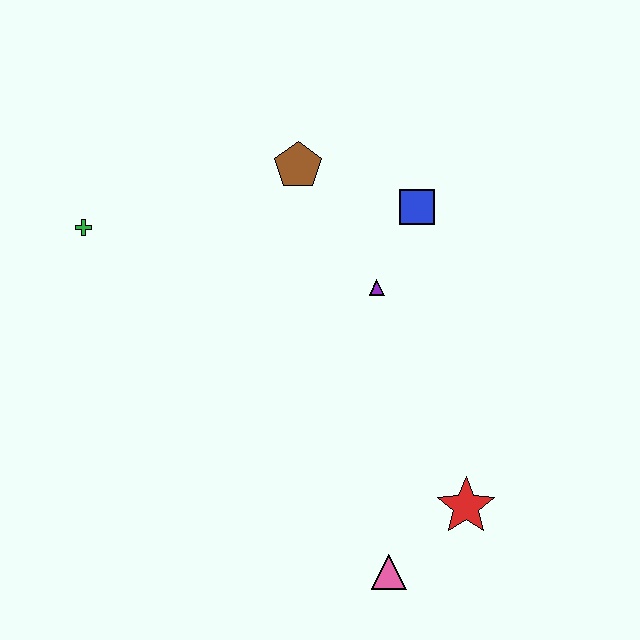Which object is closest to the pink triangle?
The red star is closest to the pink triangle.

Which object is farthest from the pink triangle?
The green cross is farthest from the pink triangle.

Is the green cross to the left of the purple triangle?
Yes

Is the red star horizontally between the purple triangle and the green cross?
No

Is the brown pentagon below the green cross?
No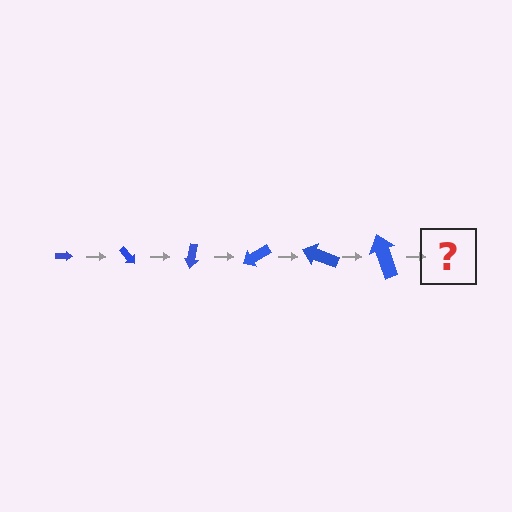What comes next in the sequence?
The next element should be an arrow, larger than the previous one and rotated 300 degrees from the start.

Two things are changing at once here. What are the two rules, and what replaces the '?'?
The two rules are that the arrow grows larger each step and it rotates 50 degrees each step. The '?' should be an arrow, larger than the previous one and rotated 300 degrees from the start.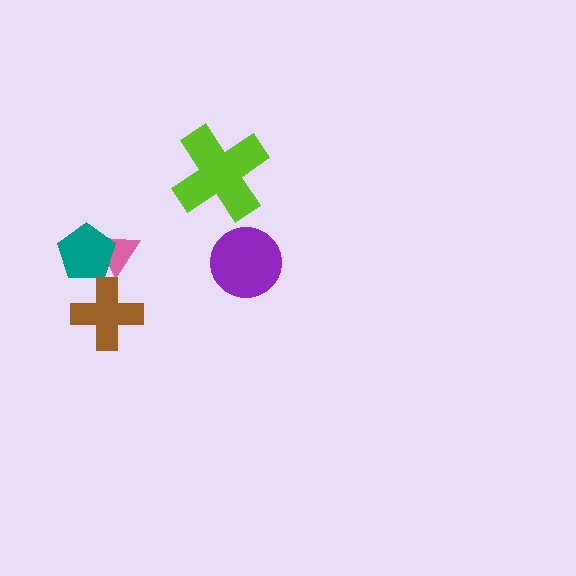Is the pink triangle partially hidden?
Yes, it is partially covered by another shape.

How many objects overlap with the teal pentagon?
1 object overlaps with the teal pentagon.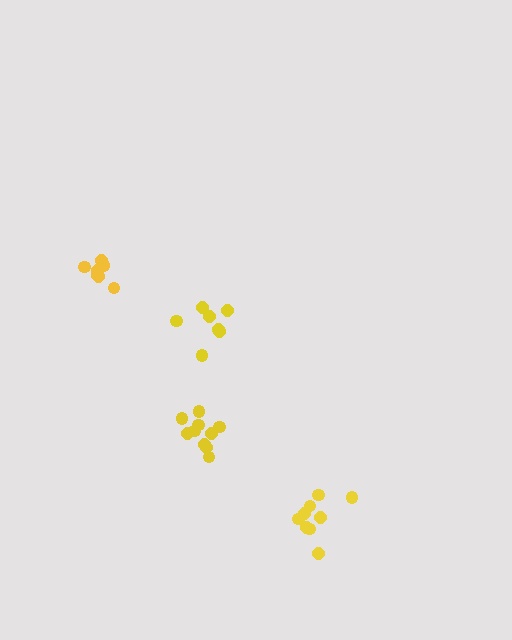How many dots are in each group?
Group 1: 7 dots, Group 2: 9 dots, Group 3: 10 dots, Group 4: 7 dots (33 total).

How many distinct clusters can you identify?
There are 4 distinct clusters.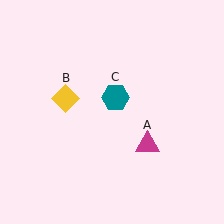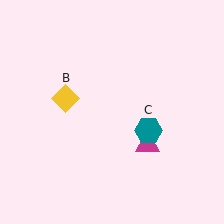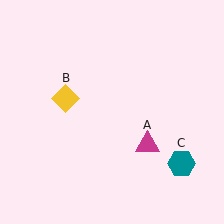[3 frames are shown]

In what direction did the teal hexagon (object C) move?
The teal hexagon (object C) moved down and to the right.